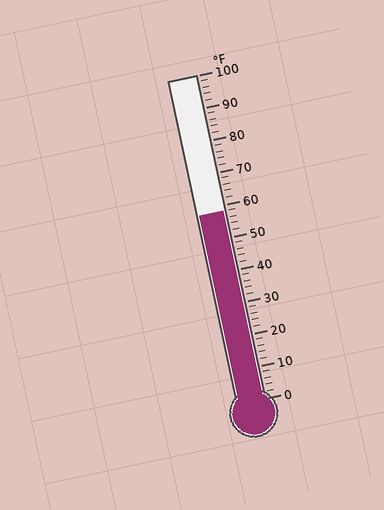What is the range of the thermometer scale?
The thermometer scale ranges from 0°F to 100°F.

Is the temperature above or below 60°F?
The temperature is below 60°F.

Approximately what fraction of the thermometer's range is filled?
The thermometer is filled to approximately 60% of its range.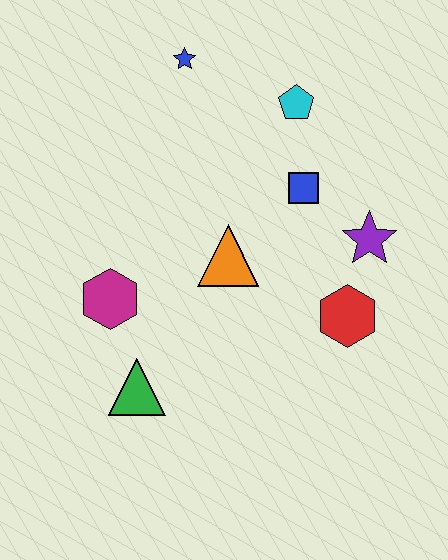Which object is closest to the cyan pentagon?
The blue square is closest to the cyan pentagon.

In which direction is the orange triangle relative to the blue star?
The orange triangle is below the blue star.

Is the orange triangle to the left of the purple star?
Yes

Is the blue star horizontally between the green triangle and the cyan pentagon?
Yes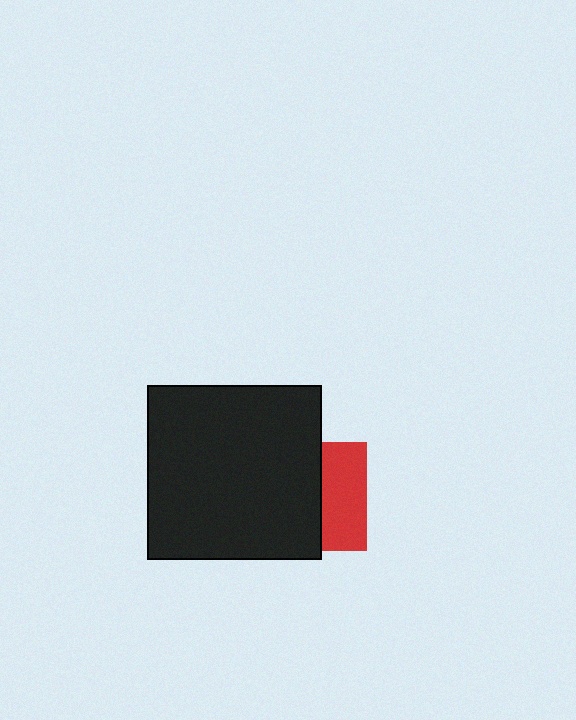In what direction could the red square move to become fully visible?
The red square could move right. That would shift it out from behind the black square entirely.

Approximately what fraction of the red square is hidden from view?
Roughly 58% of the red square is hidden behind the black square.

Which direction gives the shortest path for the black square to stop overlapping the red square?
Moving left gives the shortest separation.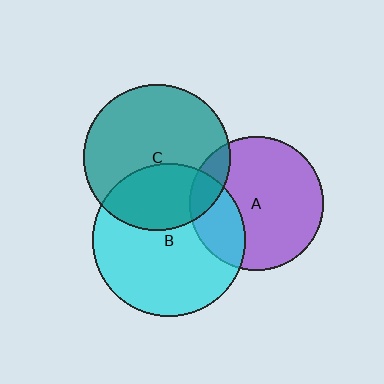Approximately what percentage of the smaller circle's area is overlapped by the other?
Approximately 25%.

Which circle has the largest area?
Circle B (cyan).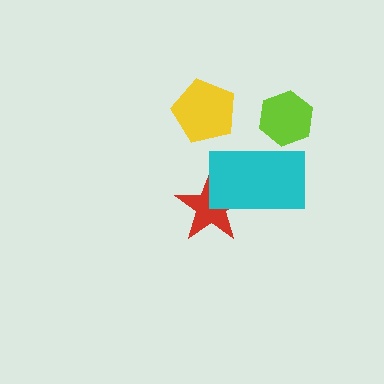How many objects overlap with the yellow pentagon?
0 objects overlap with the yellow pentagon.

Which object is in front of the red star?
The cyan rectangle is in front of the red star.